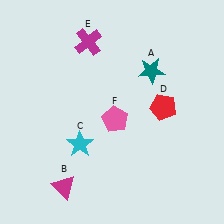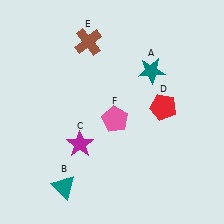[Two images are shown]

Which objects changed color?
B changed from magenta to teal. C changed from cyan to magenta. E changed from magenta to brown.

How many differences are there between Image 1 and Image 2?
There are 3 differences between the two images.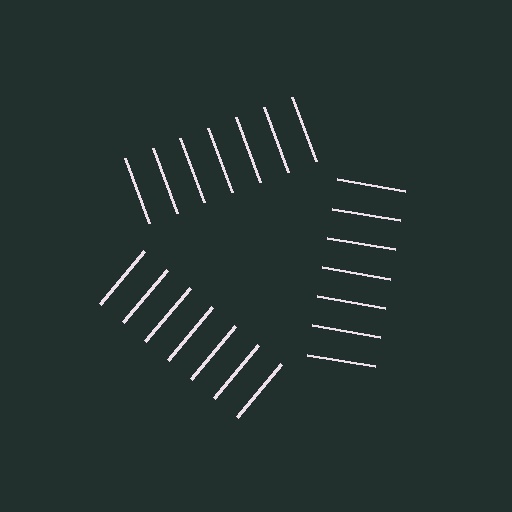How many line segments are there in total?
21 — 7 along each of the 3 edges.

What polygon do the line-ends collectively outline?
An illusory triangle — the line segments terminate on its edges but no continuous stroke is drawn.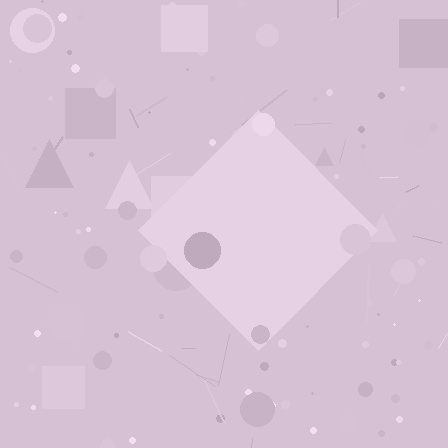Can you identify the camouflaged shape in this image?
The camouflaged shape is a diamond.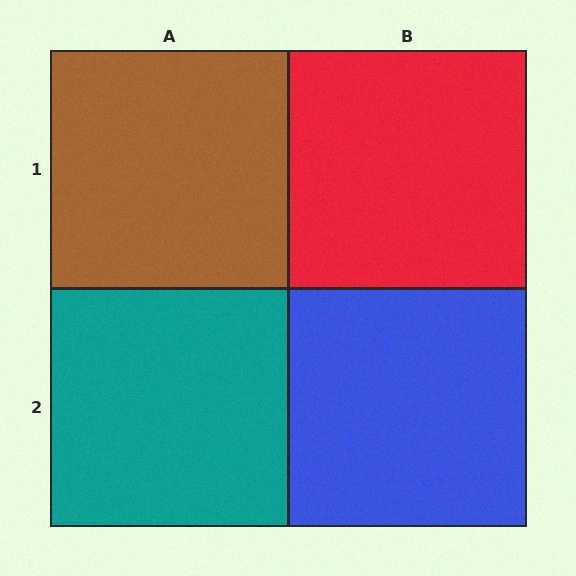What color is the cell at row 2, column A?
Teal.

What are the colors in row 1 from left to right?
Brown, red.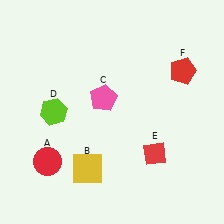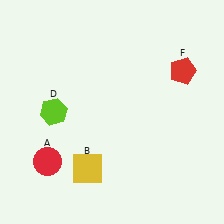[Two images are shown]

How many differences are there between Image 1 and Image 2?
There are 2 differences between the two images.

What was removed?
The red diamond (E), the pink pentagon (C) were removed in Image 2.